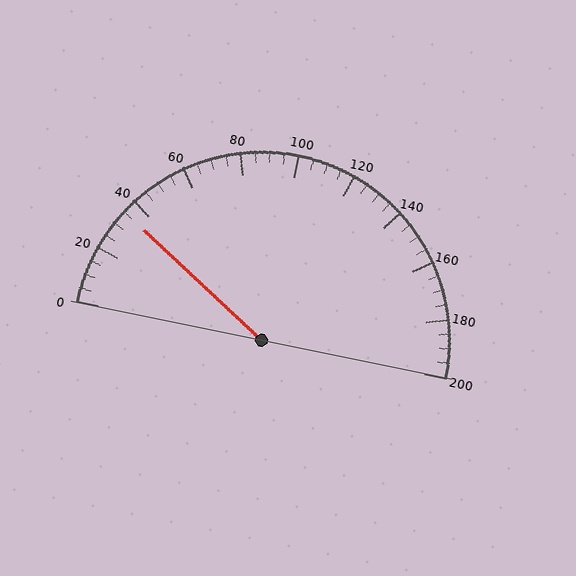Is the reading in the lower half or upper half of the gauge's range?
The reading is in the lower half of the range (0 to 200).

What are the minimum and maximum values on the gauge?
The gauge ranges from 0 to 200.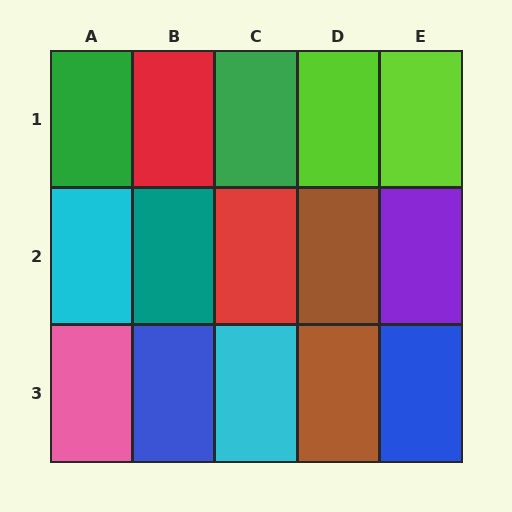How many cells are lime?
2 cells are lime.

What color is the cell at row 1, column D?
Lime.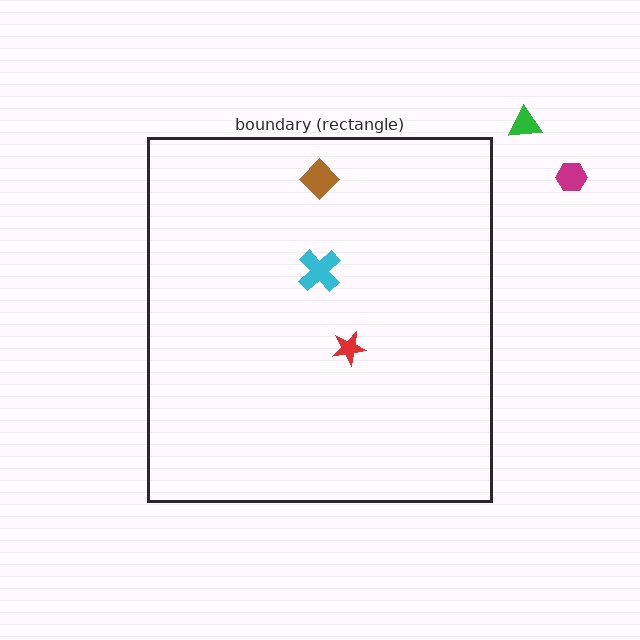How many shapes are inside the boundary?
3 inside, 2 outside.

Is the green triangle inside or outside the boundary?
Outside.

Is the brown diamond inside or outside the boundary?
Inside.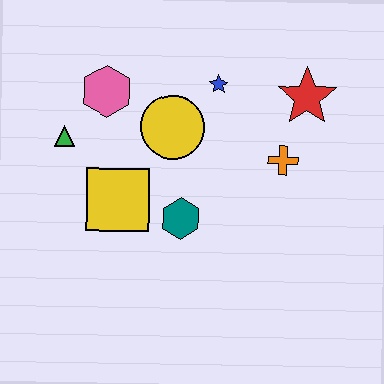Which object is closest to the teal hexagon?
The yellow square is closest to the teal hexagon.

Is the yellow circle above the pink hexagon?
No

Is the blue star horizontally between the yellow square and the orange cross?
Yes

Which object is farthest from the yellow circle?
The red star is farthest from the yellow circle.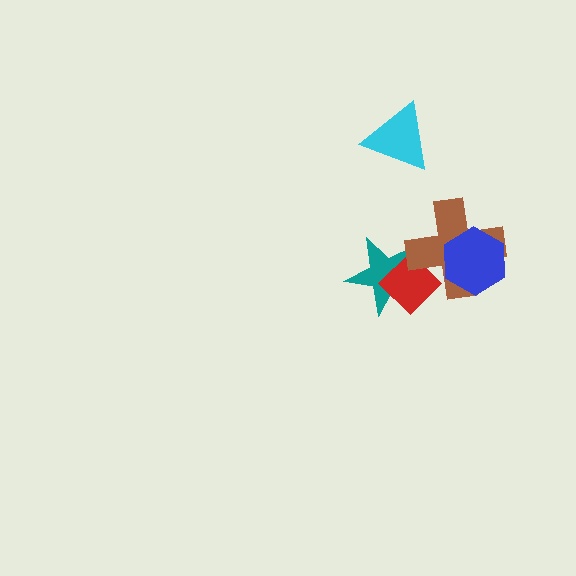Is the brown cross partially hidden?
Yes, it is partially covered by another shape.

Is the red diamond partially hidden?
Yes, it is partially covered by another shape.